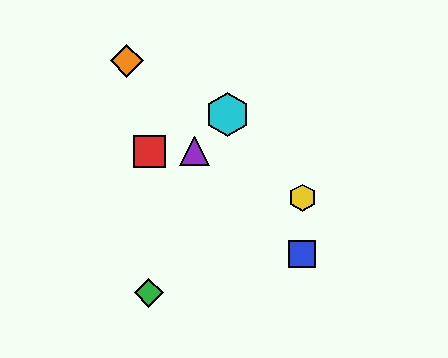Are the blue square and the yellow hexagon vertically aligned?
Yes, both are at x≈302.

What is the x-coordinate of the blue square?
The blue square is at x≈302.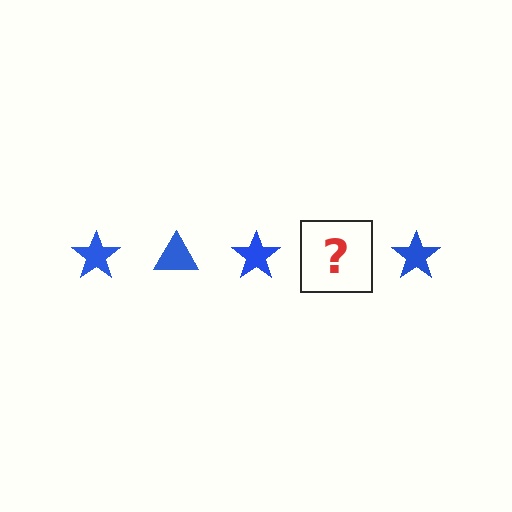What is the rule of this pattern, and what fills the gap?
The rule is that the pattern cycles through star, triangle shapes in blue. The gap should be filled with a blue triangle.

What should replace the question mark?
The question mark should be replaced with a blue triangle.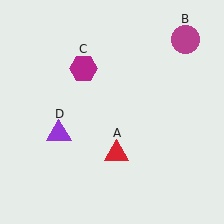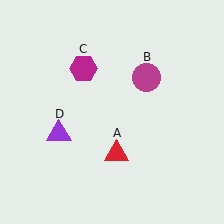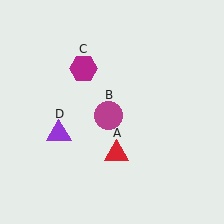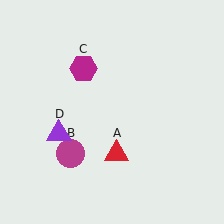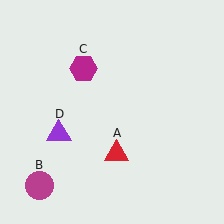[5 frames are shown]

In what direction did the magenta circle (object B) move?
The magenta circle (object B) moved down and to the left.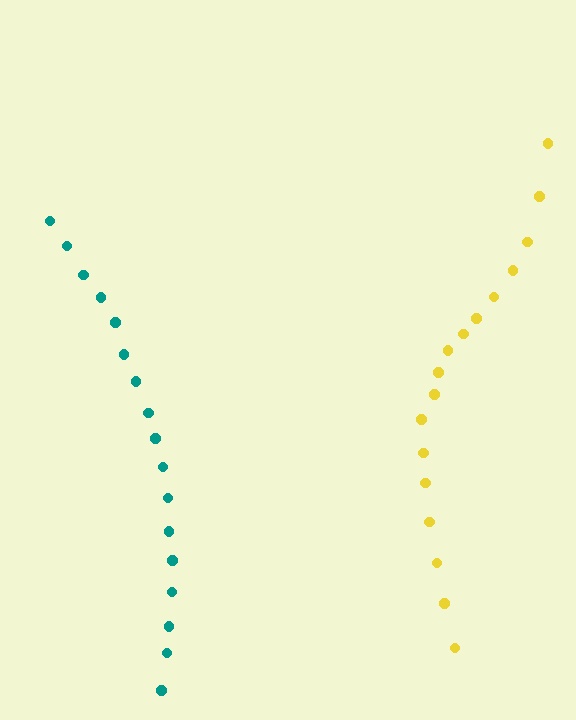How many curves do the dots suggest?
There are 2 distinct paths.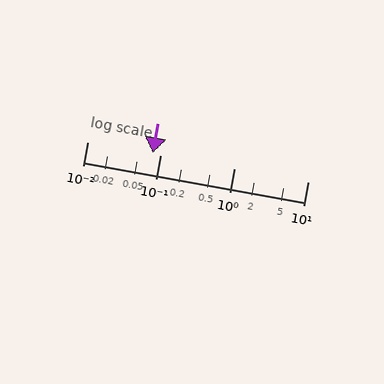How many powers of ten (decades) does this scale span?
The scale spans 3 decades, from 0.01 to 10.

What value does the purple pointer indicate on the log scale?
The pointer indicates approximately 0.077.